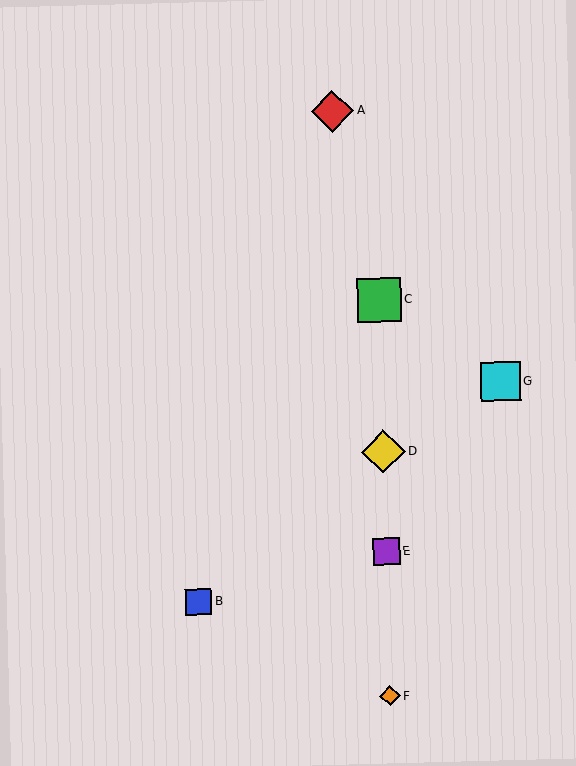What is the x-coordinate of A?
Object A is at x≈333.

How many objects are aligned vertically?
4 objects (C, D, E, F) are aligned vertically.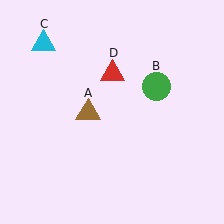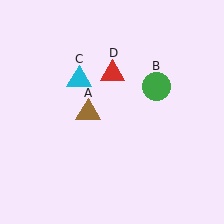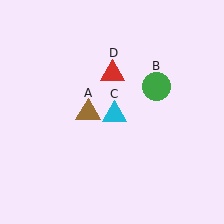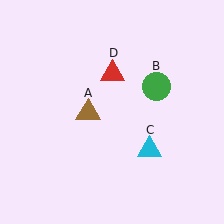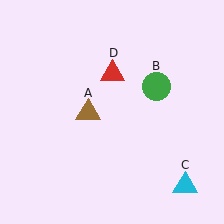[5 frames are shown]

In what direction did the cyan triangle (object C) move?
The cyan triangle (object C) moved down and to the right.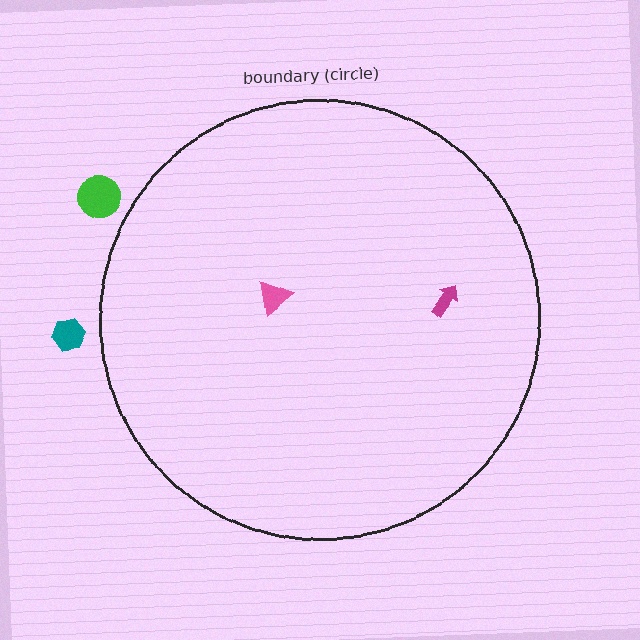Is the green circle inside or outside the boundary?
Outside.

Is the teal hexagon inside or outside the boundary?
Outside.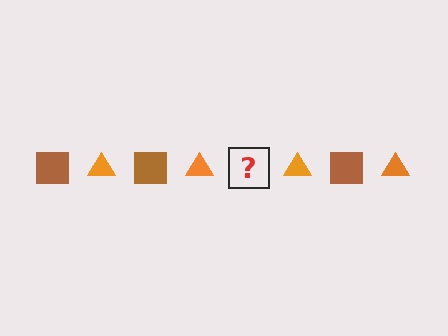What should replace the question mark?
The question mark should be replaced with a brown square.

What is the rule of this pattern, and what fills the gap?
The rule is that the pattern alternates between brown square and orange triangle. The gap should be filled with a brown square.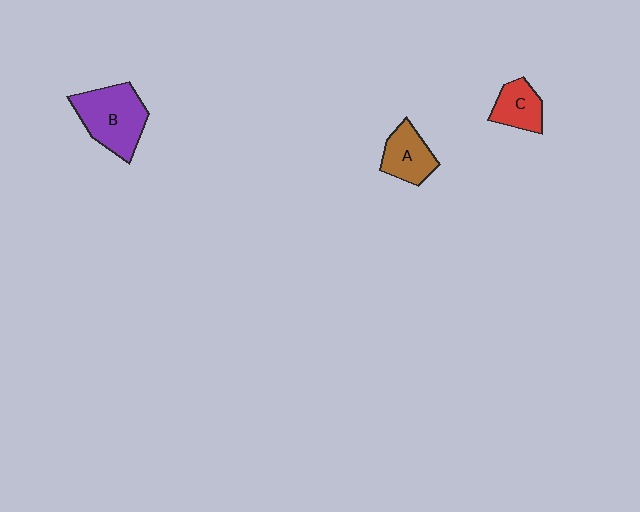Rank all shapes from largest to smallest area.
From largest to smallest: B (purple), A (brown), C (red).